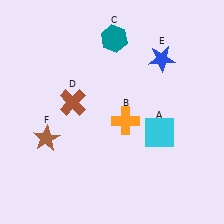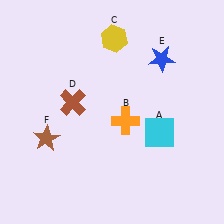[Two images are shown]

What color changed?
The hexagon (C) changed from teal in Image 1 to yellow in Image 2.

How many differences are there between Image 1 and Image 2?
There is 1 difference between the two images.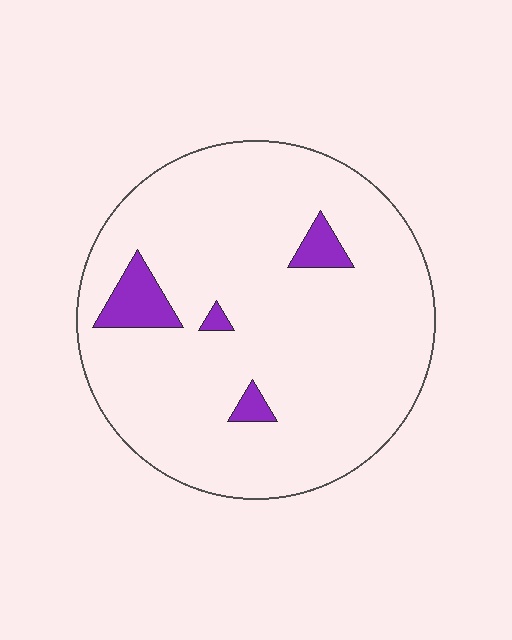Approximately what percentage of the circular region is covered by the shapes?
Approximately 5%.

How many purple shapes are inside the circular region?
4.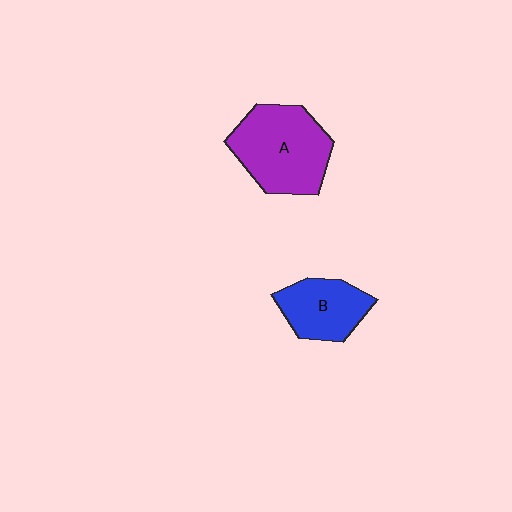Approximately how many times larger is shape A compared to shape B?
Approximately 1.5 times.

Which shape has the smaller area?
Shape B (blue).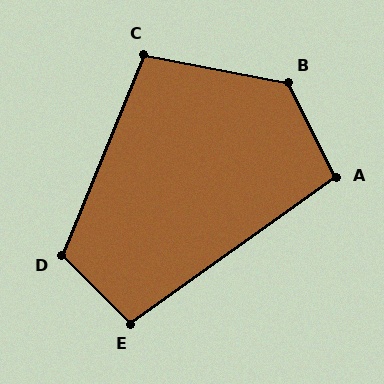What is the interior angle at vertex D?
Approximately 112 degrees (obtuse).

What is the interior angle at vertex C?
Approximately 101 degrees (obtuse).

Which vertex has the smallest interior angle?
A, at approximately 98 degrees.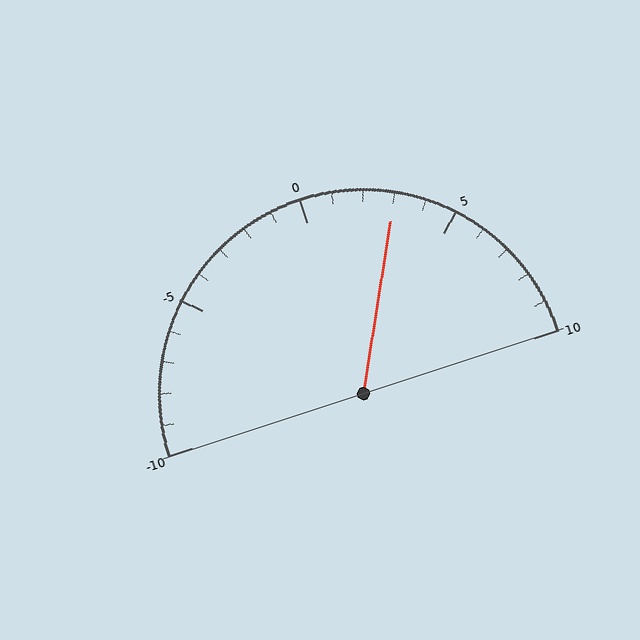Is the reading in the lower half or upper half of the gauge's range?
The reading is in the upper half of the range (-10 to 10).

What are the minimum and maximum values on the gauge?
The gauge ranges from -10 to 10.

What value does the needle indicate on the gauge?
The needle indicates approximately 3.